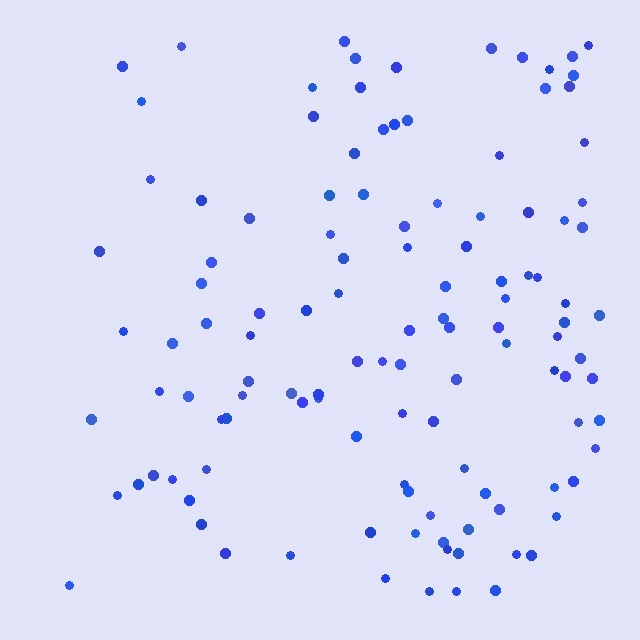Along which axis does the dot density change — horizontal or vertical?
Horizontal.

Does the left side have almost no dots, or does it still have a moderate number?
Still a moderate number, just noticeably fewer than the right.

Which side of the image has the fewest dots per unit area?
The left.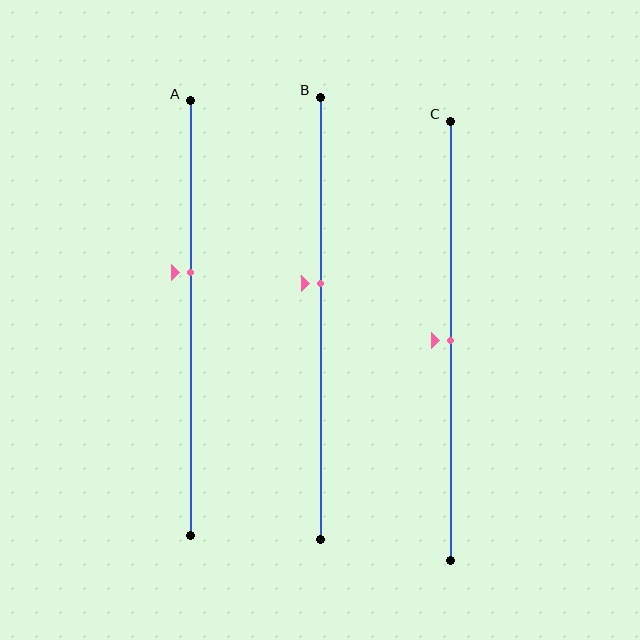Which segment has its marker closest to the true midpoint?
Segment C has its marker closest to the true midpoint.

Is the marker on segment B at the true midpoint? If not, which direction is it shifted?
No, the marker on segment B is shifted upward by about 8% of the segment length.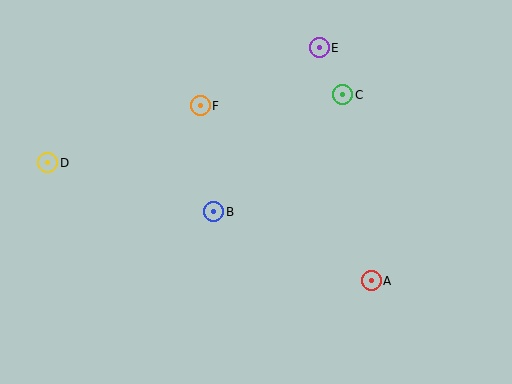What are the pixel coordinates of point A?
Point A is at (371, 281).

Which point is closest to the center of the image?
Point B at (214, 212) is closest to the center.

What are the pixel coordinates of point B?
Point B is at (214, 212).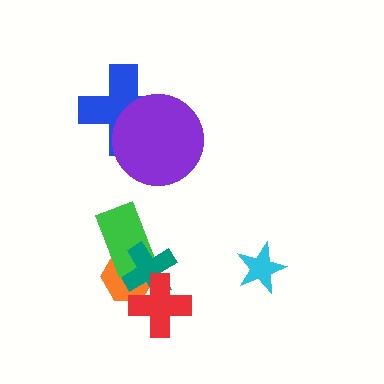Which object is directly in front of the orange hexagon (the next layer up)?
The green rectangle is directly in front of the orange hexagon.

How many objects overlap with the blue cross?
1 object overlaps with the blue cross.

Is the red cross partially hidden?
No, no other shape covers it.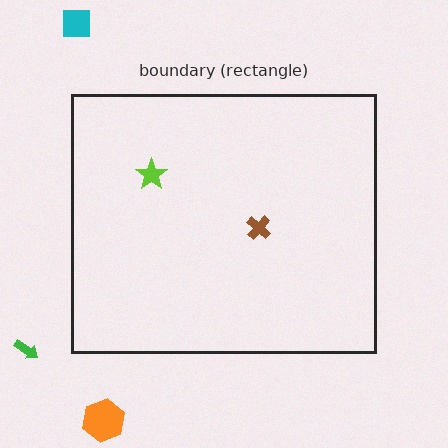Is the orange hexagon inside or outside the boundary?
Outside.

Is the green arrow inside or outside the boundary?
Outside.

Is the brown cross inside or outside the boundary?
Inside.